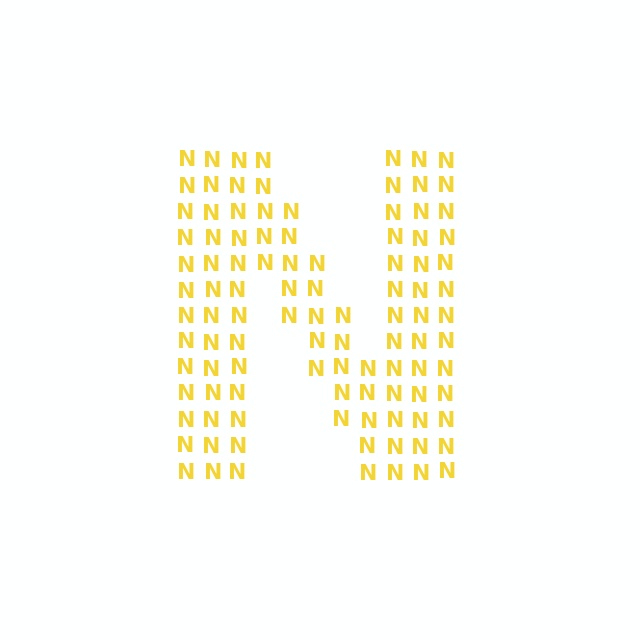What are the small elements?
The small elements are letter N's.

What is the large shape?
The large shape is the letter N.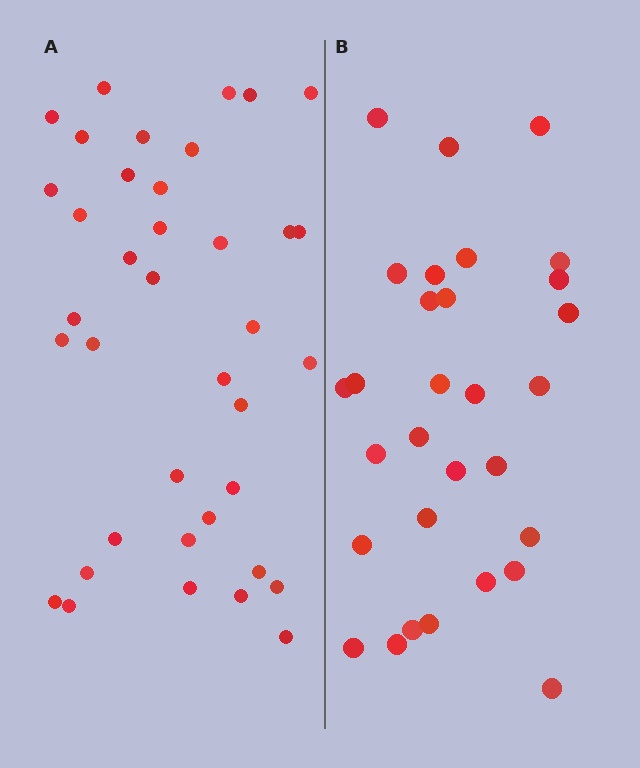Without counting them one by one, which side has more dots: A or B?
Region A (the left region) has more dots.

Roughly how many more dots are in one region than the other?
Region A has roughly 8 or so more dots than region B.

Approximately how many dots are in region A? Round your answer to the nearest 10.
About 40 dots. (The exact count is 38, which rounds to 40.)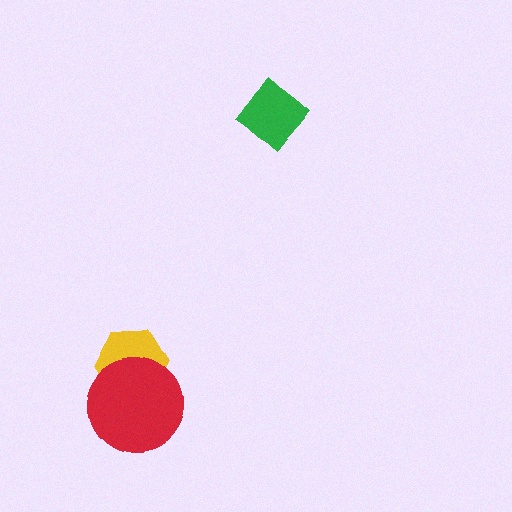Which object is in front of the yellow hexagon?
The red circle is in front of the yellow hexagon.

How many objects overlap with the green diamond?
0 objects overlap with the green diamond.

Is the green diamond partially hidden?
No, no other shape covers it.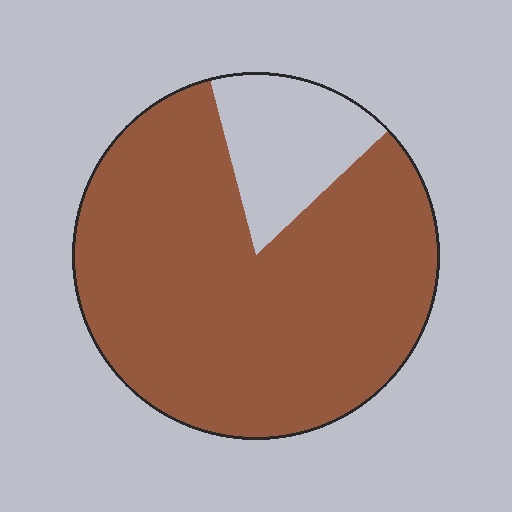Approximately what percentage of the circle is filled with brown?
Approximately 85%.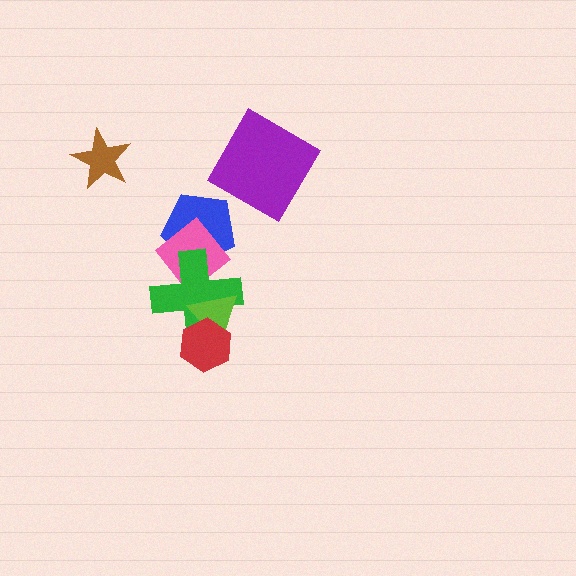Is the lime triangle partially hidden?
Yes, it is partially covered by another shape.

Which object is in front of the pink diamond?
The green cross is in front of the pink diamond.